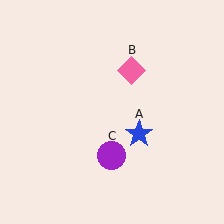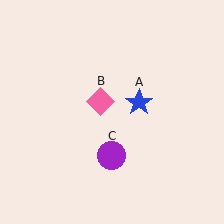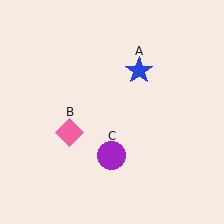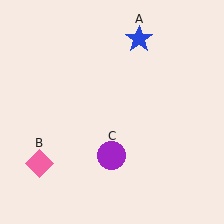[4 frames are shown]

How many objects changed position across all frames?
2 objects changed position: blue star (object A), pink diamond (object B).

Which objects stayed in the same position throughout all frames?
Purple circle (object C) remained stationary.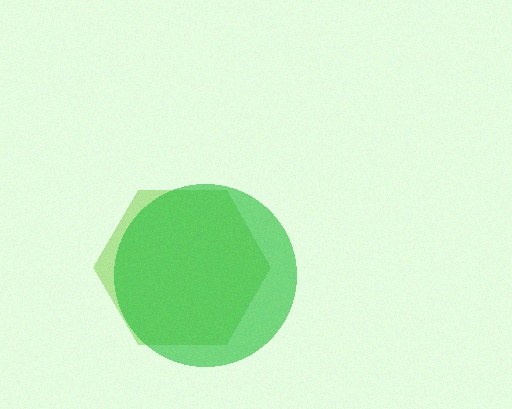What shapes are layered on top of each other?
The layered shapes are: a lime hexagon, a green circle.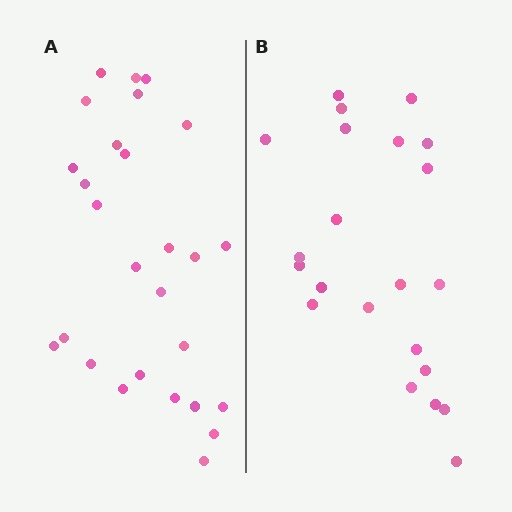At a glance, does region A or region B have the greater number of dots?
Region A (the left region) has more dots.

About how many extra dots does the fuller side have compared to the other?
Region A has about 5 more dots than region B.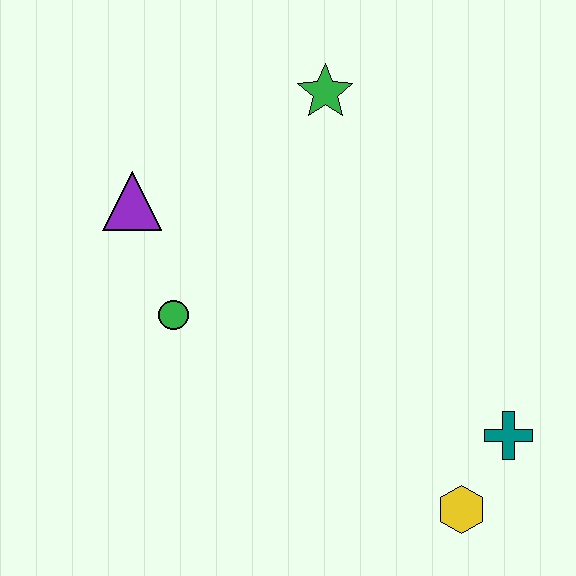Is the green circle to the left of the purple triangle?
No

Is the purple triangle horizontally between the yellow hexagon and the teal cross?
No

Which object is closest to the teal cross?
The yellow hexagon is closest to the teal cross.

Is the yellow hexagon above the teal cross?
No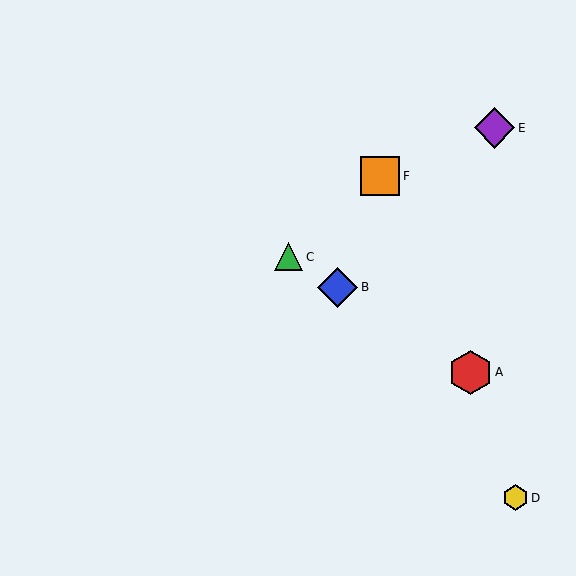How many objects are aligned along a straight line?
3 objects (A, B, C) are aligned along a straight line.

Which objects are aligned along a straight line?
Objects A, B, C are aligned along a straight line.